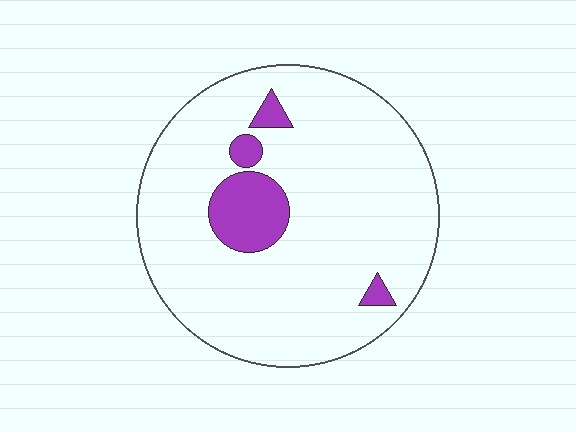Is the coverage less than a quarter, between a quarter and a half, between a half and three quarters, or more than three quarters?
Less than a quarter.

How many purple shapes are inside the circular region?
4.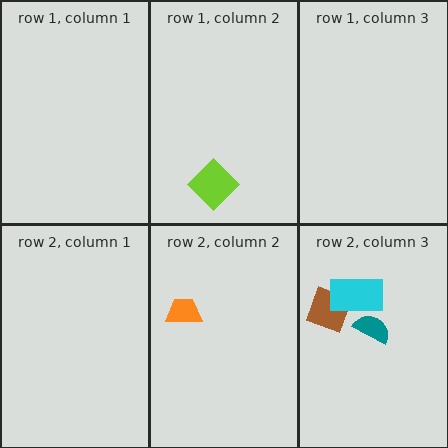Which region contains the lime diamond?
The row 1, column 2 region.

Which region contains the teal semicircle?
The row 2, column 3 region.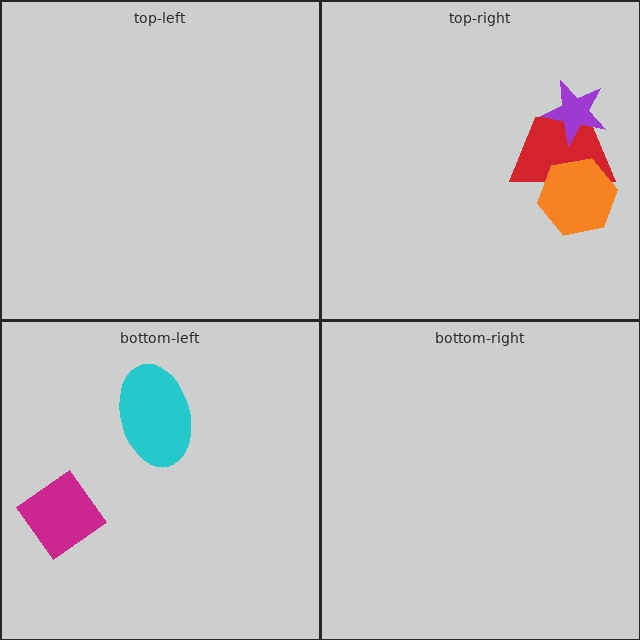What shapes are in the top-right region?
The red trapezoid, the orange hexagon, the purple star.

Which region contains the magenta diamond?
The bottom-left region.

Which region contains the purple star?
The top-right region.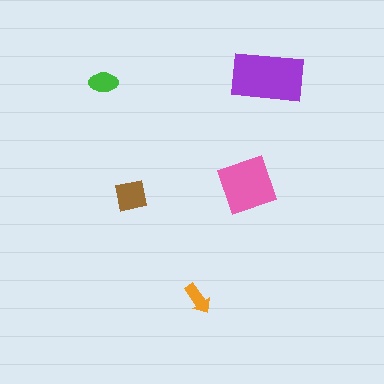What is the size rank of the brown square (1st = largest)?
3rd.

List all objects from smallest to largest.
The orange arrow, the green ellipse, the brown square, the pink square, the purple rectangle.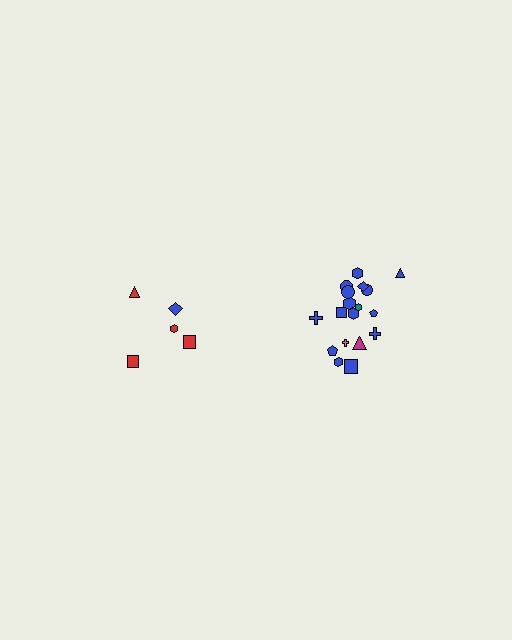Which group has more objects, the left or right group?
The right group.